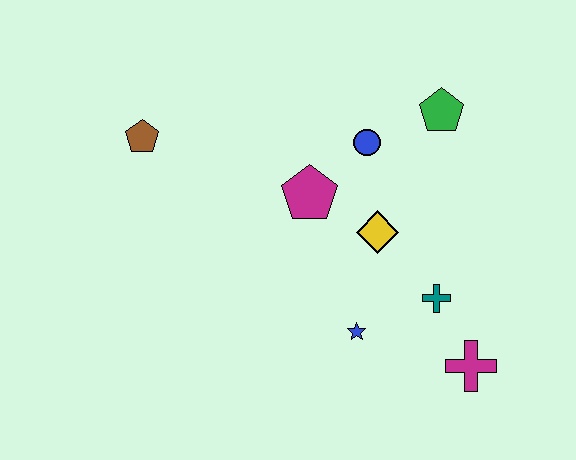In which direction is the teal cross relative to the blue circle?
The teal cross is below the blue circle.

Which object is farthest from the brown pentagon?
The magenta cross is farthest from the brown pentagon.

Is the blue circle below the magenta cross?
No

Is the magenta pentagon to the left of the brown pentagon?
No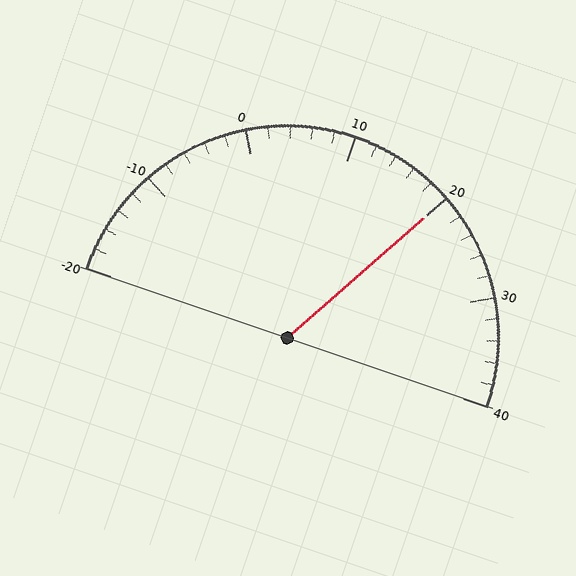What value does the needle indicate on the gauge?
The needle indicates approximately 20.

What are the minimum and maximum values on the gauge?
The gauge ranges from -20 to 40.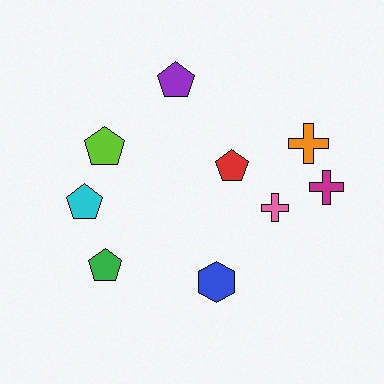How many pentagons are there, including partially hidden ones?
There are 5 pentagons.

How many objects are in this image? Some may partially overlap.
There are 9 objects.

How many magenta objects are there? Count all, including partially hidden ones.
There is 1 magenta object.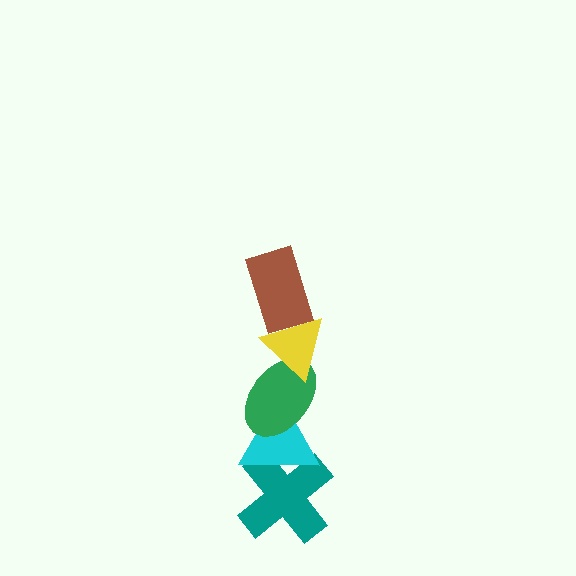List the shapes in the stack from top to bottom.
From top to bottom: the brown rectangle, the yellow triangle, the green ellipse, the cyan triangle, the teal cross.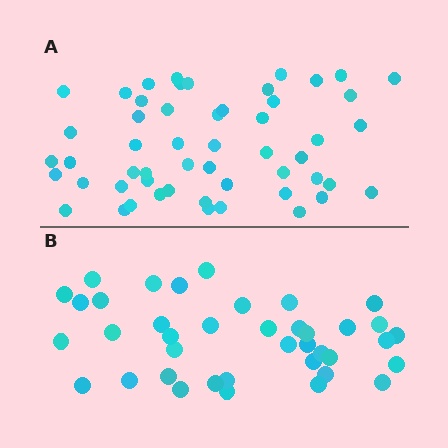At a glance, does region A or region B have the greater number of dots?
Region A (the top region) has more dots.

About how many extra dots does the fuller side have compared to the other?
Region A has approximately 15 more dots than region B.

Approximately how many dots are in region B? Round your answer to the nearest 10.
About 40 dots. (The exact count is 39, which rounds to 40.)